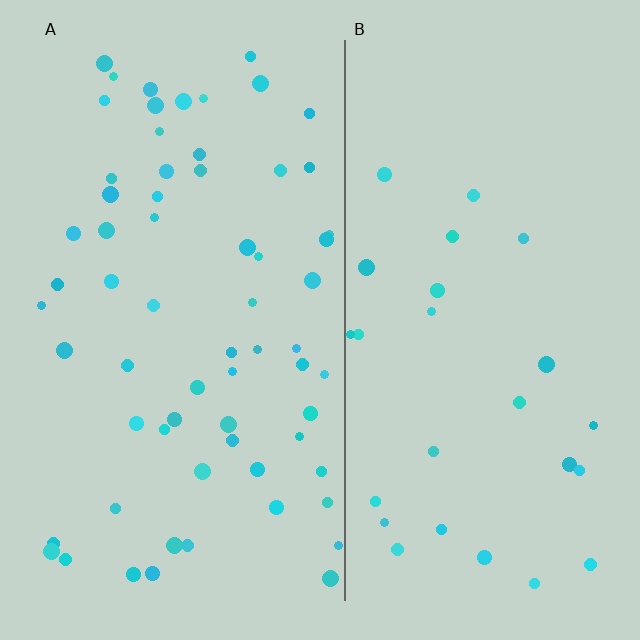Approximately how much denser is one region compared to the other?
Approximately 2.4× — region A over region B.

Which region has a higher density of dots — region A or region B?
A (the left).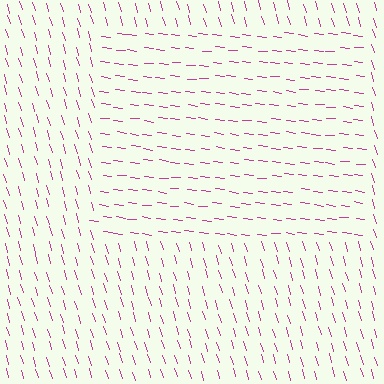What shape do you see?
I see a rectangle.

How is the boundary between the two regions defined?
The boundary is defined purely by a change in line orientation (approximately 67 degrees difference). All lines are the same color and thickness.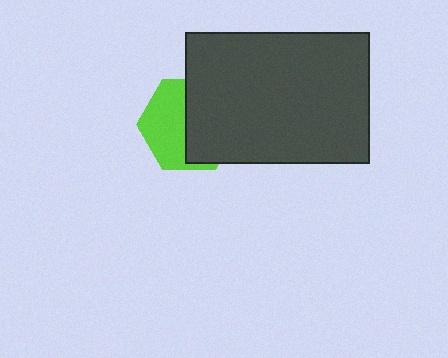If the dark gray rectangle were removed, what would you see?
You would see the complete lime hexagon.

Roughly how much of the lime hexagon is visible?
About half of it is visible (roughly 48%).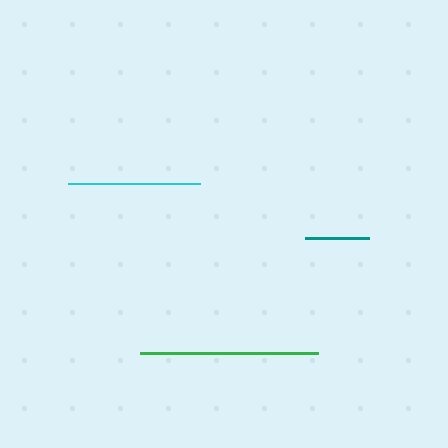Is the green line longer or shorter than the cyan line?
The green line is longer than the cyan line.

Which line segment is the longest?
The green line is the longest at approximately 178 pixels.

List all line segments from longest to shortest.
From longest to shortest: green, cyan, teal.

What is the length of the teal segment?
The teal segment is approximately 64 pixels long.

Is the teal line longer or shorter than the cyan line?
The cyan line is longer than the teal line.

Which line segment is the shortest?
The teal line is the shortest at approximately 64 pixels.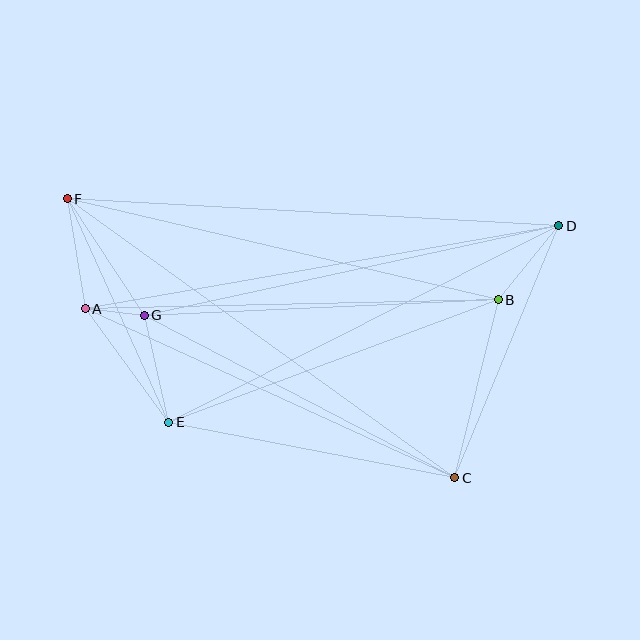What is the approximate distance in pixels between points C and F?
The distance between C and F is approximately 477 pixels.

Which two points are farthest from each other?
Points D and F are farthest from each other.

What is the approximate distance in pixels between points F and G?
The distance between F and G is approximately 140 pixels.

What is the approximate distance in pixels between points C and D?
The distance between C and D is approximately 272 pixels.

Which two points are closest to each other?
Points A and G are closest to each other.